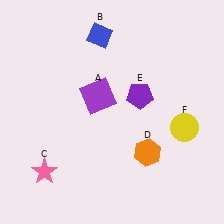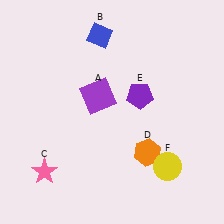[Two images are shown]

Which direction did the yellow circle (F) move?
The yellow circle (F) moved down.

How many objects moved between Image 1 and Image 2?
1 object moved between the two images.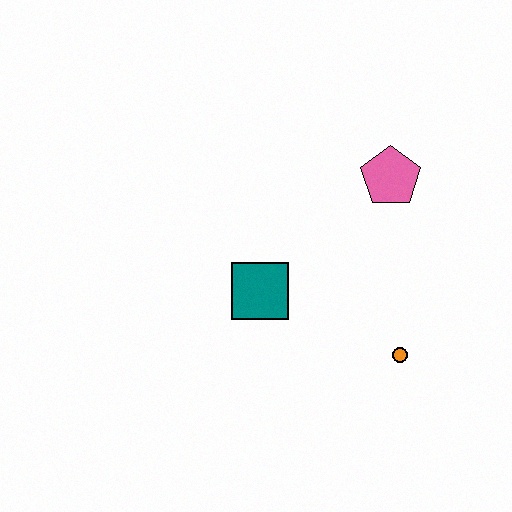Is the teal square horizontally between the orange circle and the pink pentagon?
No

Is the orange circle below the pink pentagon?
Yes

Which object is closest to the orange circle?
The teal square is closest to the orange circle.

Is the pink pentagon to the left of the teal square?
No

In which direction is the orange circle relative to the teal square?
The orange circle is to the right of the teal square.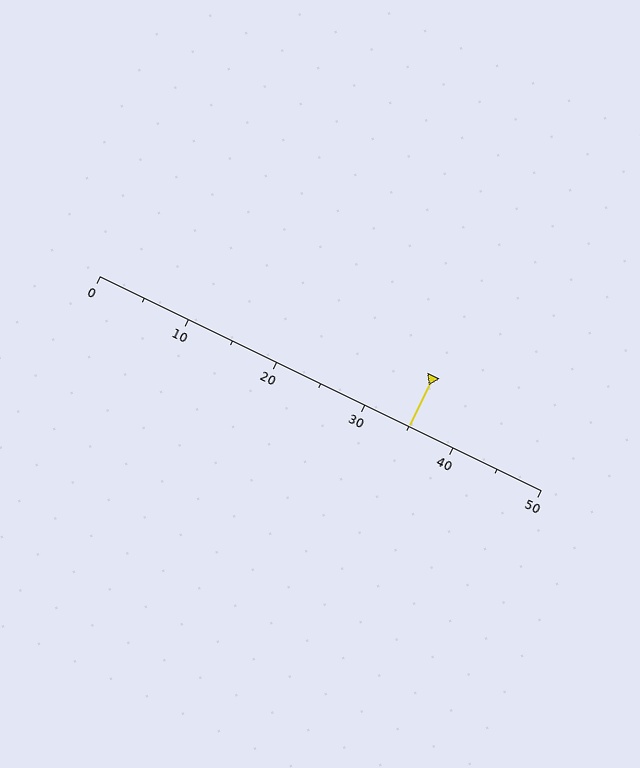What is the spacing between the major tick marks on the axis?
The major ticks are spaced 10 apart.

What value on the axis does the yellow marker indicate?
The marker indicates approximately 35.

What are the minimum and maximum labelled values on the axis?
The axis runs from 0 to 50.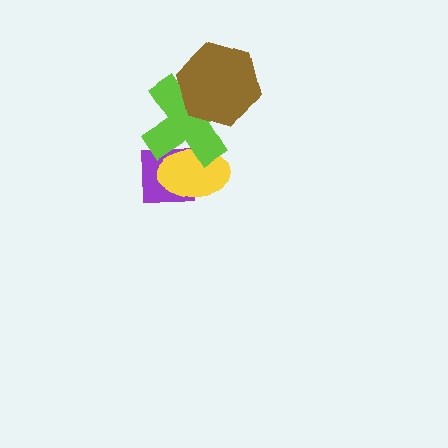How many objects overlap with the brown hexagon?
1 object overlaps with the brown hexagon.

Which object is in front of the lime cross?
The brown hexagon is in front of the lime cross.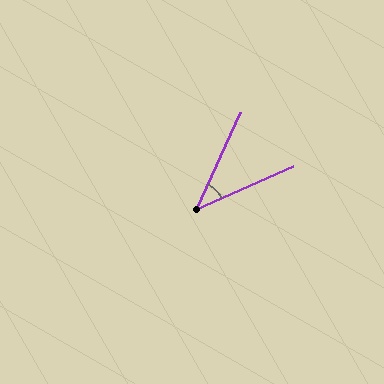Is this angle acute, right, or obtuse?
It is acute.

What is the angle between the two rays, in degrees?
Approximately 42 degrees.